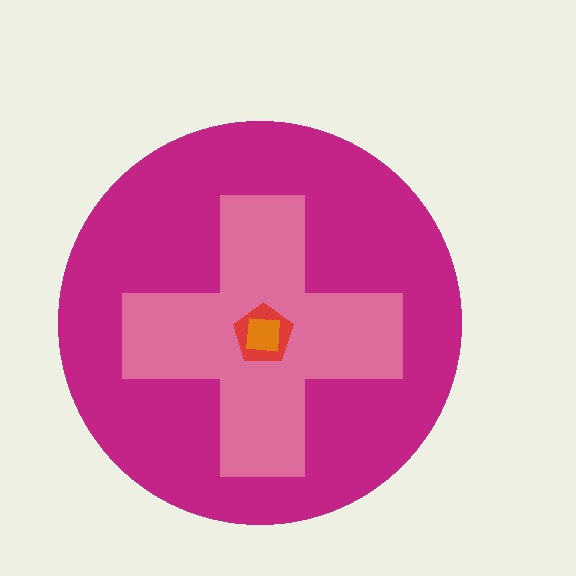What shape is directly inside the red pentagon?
The orange square.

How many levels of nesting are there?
4.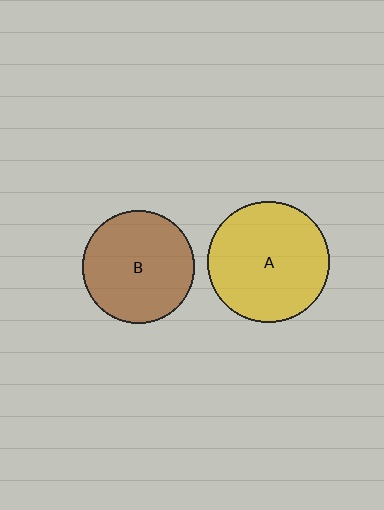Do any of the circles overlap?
No, none of the circles overlap.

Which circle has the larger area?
Circle A (yellow).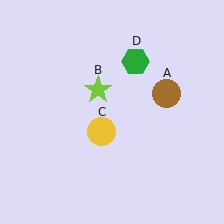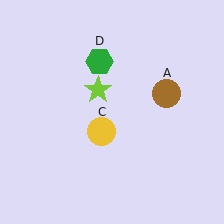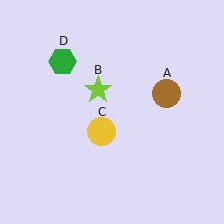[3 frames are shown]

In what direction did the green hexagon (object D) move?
The green hexagon (object D) moved left.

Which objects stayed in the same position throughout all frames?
Brown circle (object A) and lime star (object B) and yellow circle (object C) remained stationary.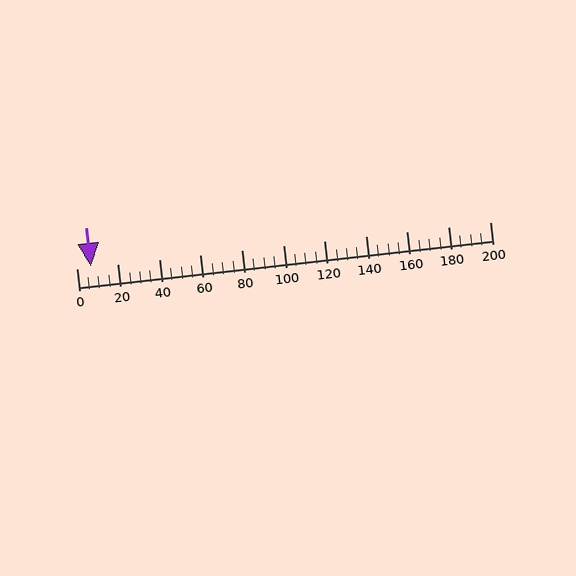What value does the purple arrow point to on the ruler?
The purple arrow points to approximately 7.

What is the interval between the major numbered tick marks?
The major tick marks are spaced 20 units apart.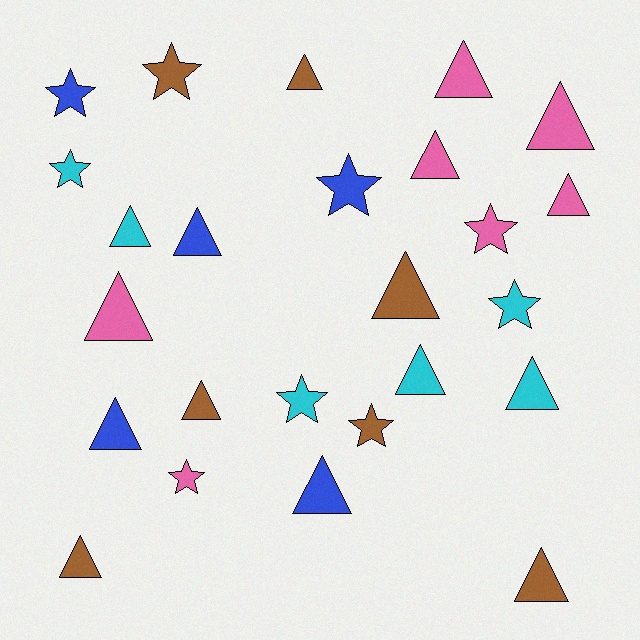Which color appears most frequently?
Pink, with 7 objects.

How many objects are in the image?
There are 25 objects.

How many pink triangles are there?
There are 5 pink triangles.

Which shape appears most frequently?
Triangle, with 16 objects.